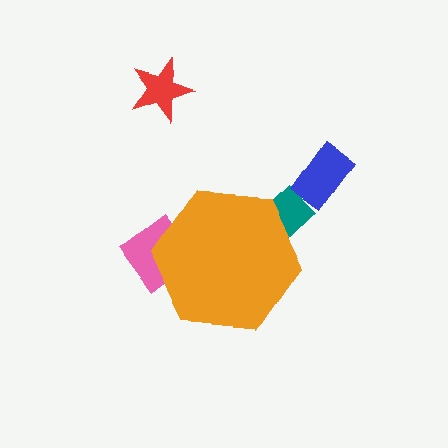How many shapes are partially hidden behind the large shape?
2 shapes are partially hidden.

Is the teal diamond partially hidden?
Yes, the teal diamond is partially hidden behind the orange hexagon.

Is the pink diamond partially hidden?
Yes, the pink diamond is partially hidden behind the orange hexagon.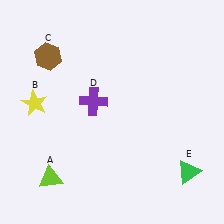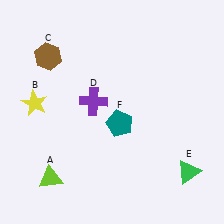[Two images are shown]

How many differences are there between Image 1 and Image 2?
There is 1 difference between the two images.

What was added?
A teal pentagon (F) was added in Image 2.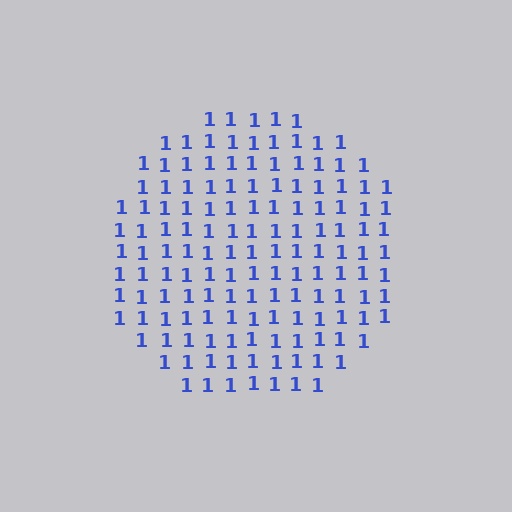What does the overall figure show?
The overall figure shows a circle.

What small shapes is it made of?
It is made of small digit 1's.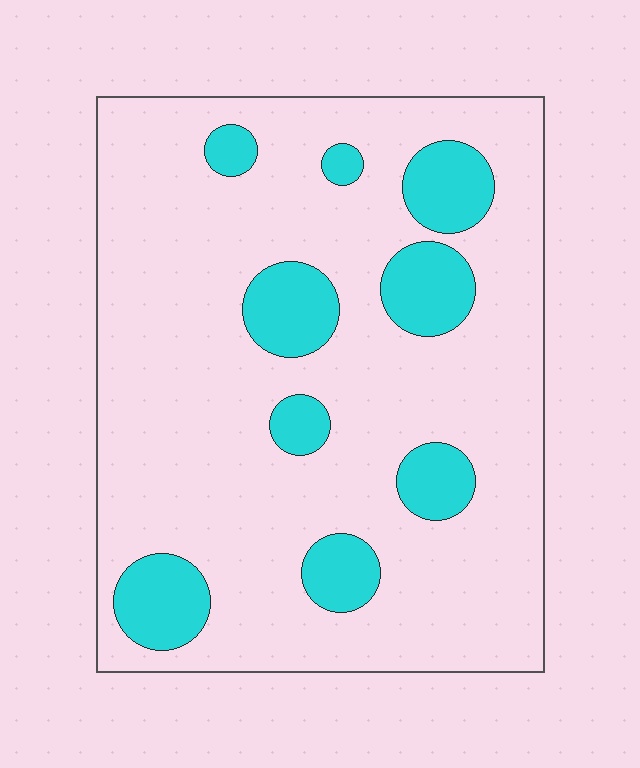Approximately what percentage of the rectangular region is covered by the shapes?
Approximately 20%.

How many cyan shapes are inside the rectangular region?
9.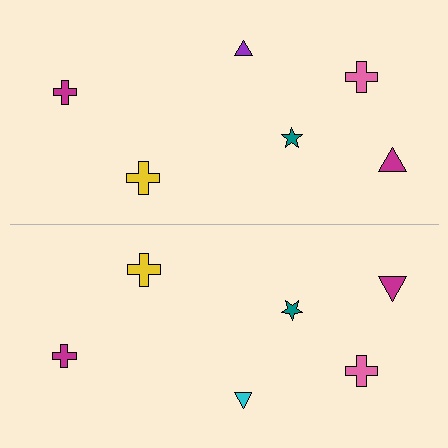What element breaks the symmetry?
The cyan triangle on the bottom side breaks the symmetry — its mirror counterpart is purple.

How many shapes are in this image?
There are 12 shapes in this image.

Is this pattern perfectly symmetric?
No, the pattern is not perfectly symmetric. The cyan triangle on the bottom side breaks the symmetry — its mirror counterpart is purple.